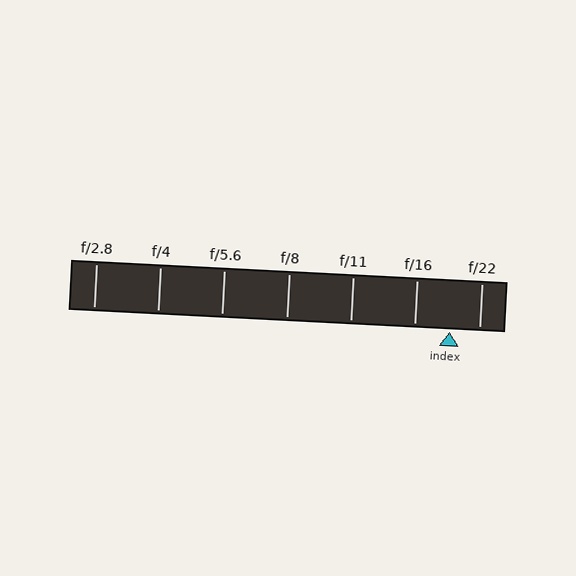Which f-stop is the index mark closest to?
The index mark is closest to f/22.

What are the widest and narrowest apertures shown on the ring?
The widest aperture shown is f/2.8 and the narrowest is f/22.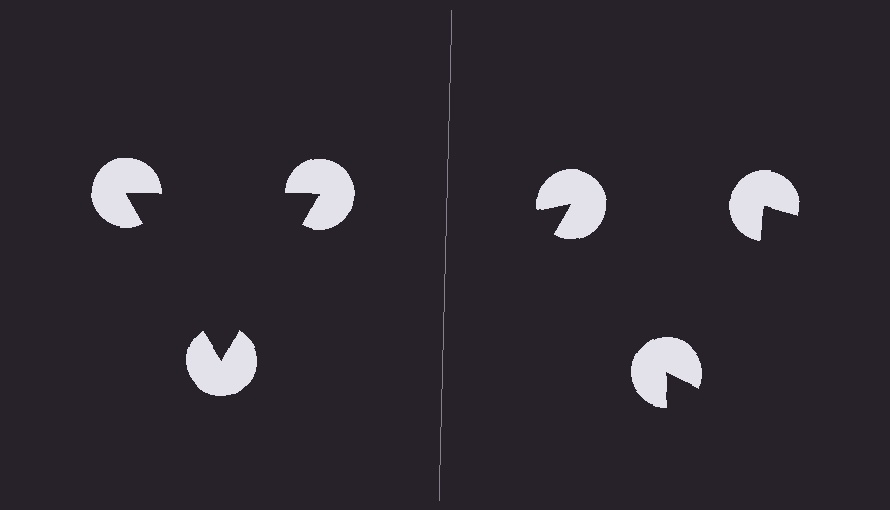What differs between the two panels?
The pac-man discs are positioned identically on both sides; only the wedge orientations differ. On the left they align to a triangle; on the right they are misaligned.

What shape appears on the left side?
An illusory triangle.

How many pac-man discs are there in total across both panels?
6 — 3 on each side.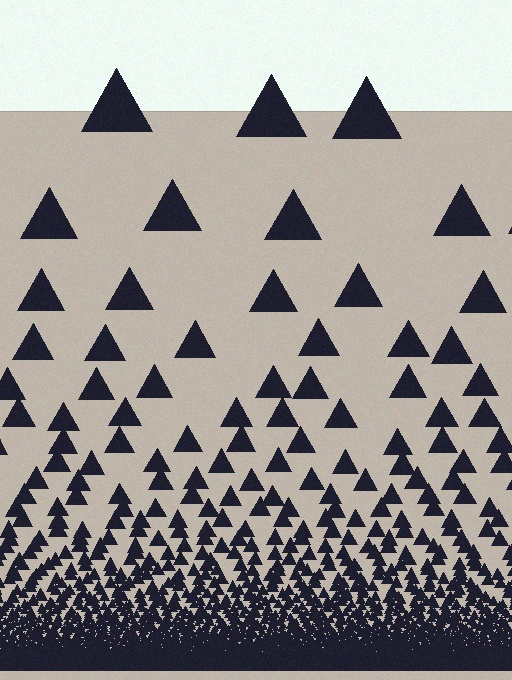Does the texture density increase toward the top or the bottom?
Density increases toward the bottom.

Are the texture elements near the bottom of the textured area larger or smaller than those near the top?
Smaller. The gradient is inverted — elements near the bottom are smaller and denser.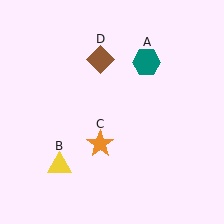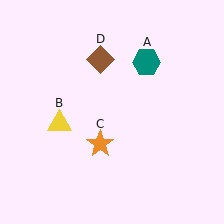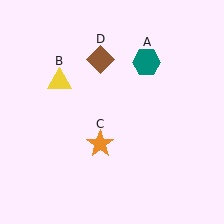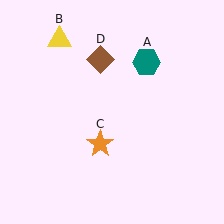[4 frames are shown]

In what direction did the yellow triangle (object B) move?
The yellow triangle (object B) moved up.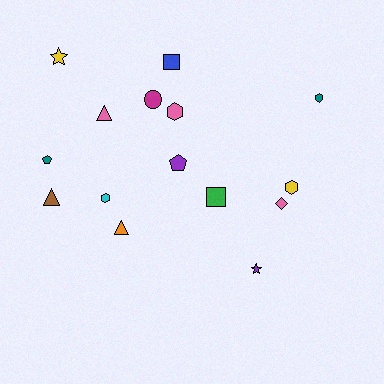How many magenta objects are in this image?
There is 1 magenta object.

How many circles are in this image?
There is 1 circle.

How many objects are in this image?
There are 15 objects.